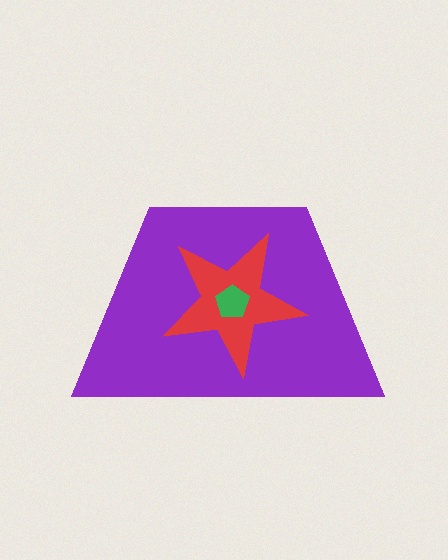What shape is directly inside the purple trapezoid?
The red star.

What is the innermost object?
The green pentagon.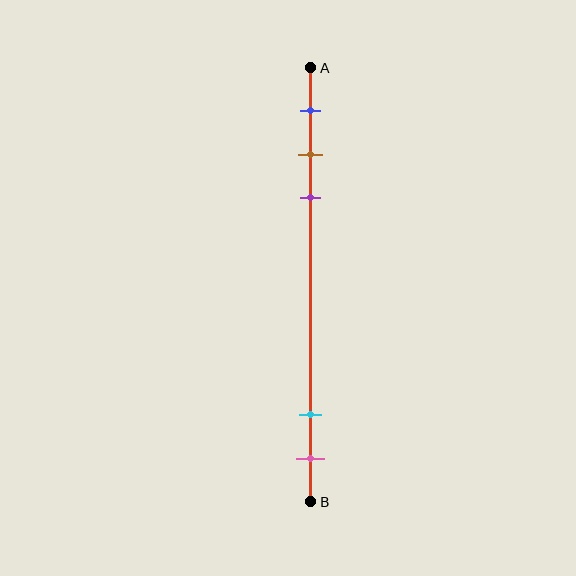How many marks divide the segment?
There are 5 marks dividing the segment.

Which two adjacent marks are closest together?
The brown and purple marks are the closest adjacent pair.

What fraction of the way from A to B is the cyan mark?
The cyan mark is approximately 80% (0.8) of the way from A to B.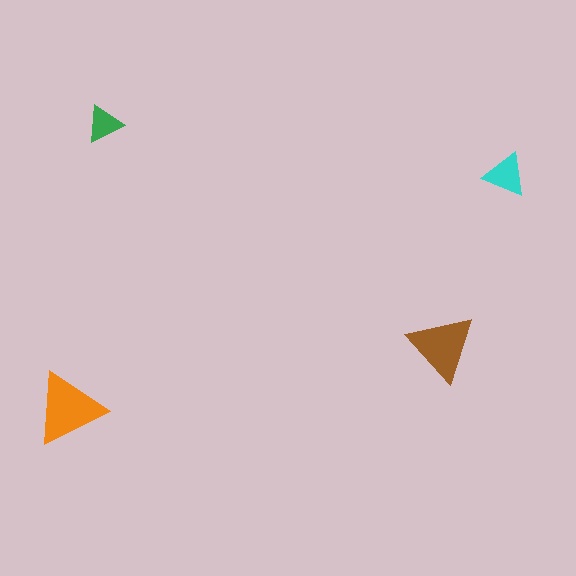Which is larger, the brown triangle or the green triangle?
The brown one.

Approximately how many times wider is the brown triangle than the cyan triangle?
About 1.5 times wider.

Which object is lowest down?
The orange triangle is bottommost.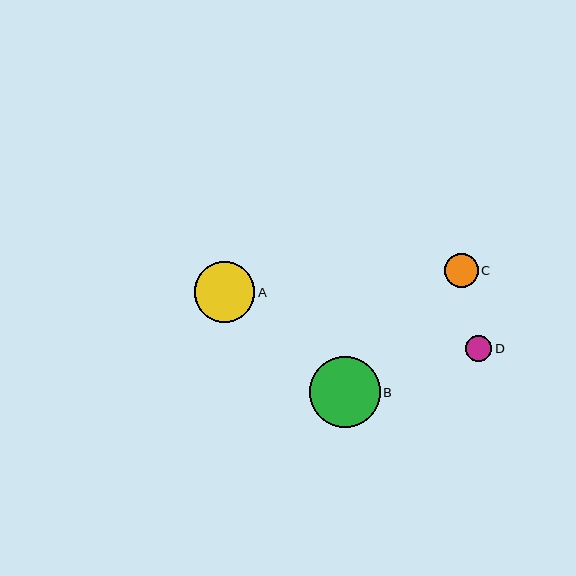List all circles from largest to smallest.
From largest to smallest: B, A, C, D.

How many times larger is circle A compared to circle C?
Circle A is approximately 1.8 times the size of circle C.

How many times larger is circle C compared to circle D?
Circle C is approximately 1.3 times the size of circle D.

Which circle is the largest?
Circle B is the largest with a size of approximately 71 pixels.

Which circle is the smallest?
Circle D is the smallest with a size of approximately 27 pixels.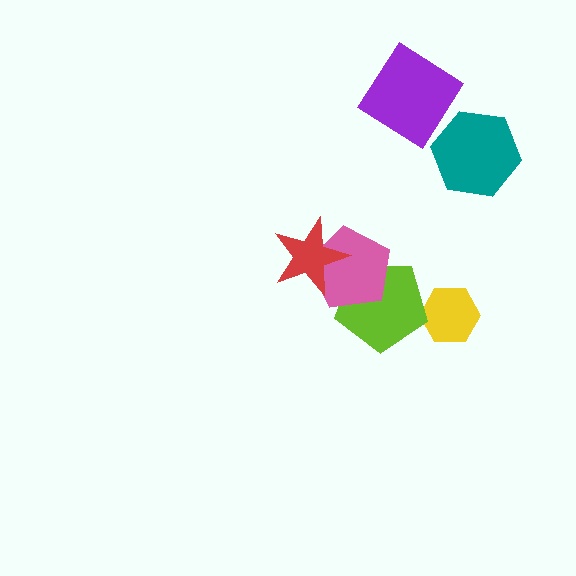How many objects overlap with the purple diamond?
0 objects overlap with the purple diamond.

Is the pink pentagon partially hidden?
Yes, it is partially covered by another shape.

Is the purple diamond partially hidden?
No, no other shape covers it.